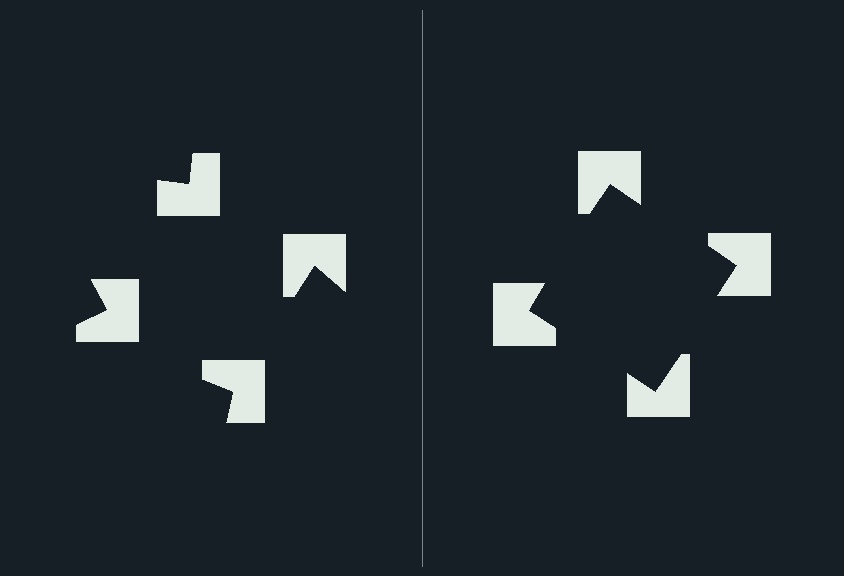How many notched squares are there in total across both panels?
8 — 4 on each side.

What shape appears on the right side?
An illusory square.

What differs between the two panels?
The notched squares are positioned identically on both sides; only the wedge orientations differ. On the right they align to a square; on the left they are misaligned.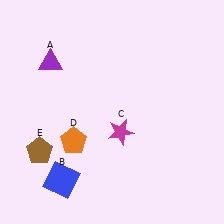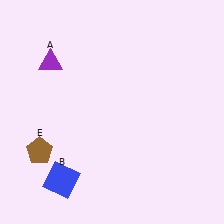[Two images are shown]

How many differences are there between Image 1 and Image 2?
There are 2 differences between the two images.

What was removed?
The magenta star (C), the orange pentagon (D) were removed in Image 2.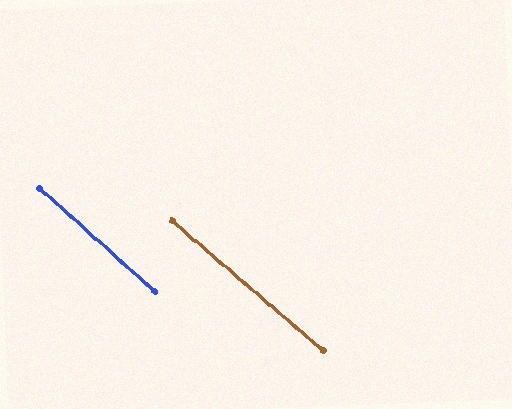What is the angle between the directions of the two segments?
Approximately 1 degree.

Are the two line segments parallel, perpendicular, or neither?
Parallel — their directions differ by only 1.2°.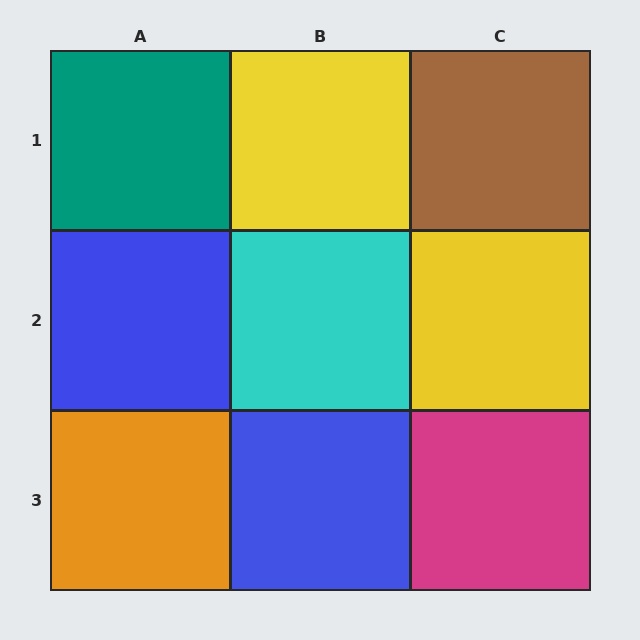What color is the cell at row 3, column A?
Orange.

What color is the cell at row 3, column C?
Magenta.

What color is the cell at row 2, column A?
Blue.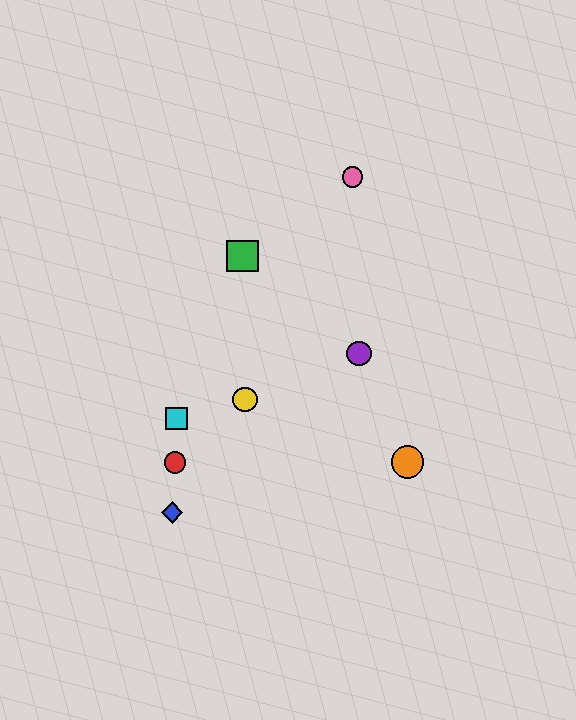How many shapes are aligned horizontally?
2 shapes (the red circle, the orange circle) are aligned horizontally.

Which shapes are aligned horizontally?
The red circle, the orange circle are aligned horizontally.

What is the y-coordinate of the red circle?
The red circle is at y≈462.